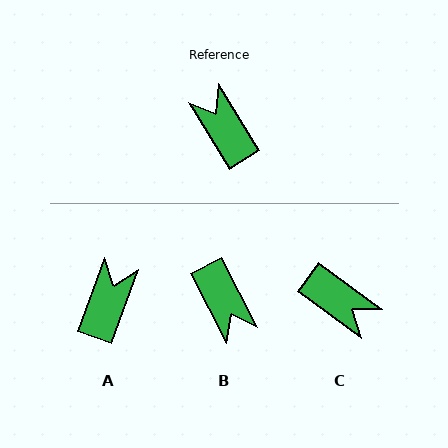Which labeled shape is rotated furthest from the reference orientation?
B, about 175 degrees away.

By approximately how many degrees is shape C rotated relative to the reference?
Approximately 158 degrees clockwise.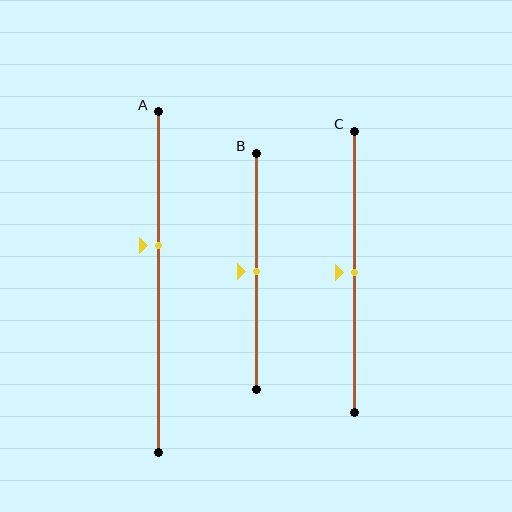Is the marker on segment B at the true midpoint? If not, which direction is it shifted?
Yes, the marker on segment B is at the true midpoint.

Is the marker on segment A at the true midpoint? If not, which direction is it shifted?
No, the marker on segment A is shifted upward by about 11% of the segment length.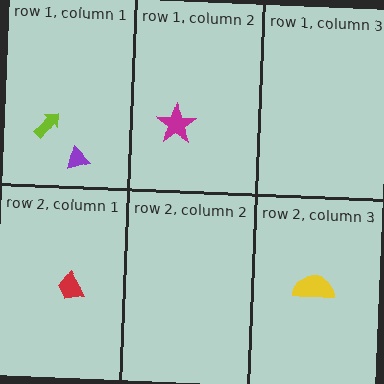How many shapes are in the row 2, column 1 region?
1.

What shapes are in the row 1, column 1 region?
The purple triangle, the lime arrow.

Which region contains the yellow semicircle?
The row 2, column 3 region.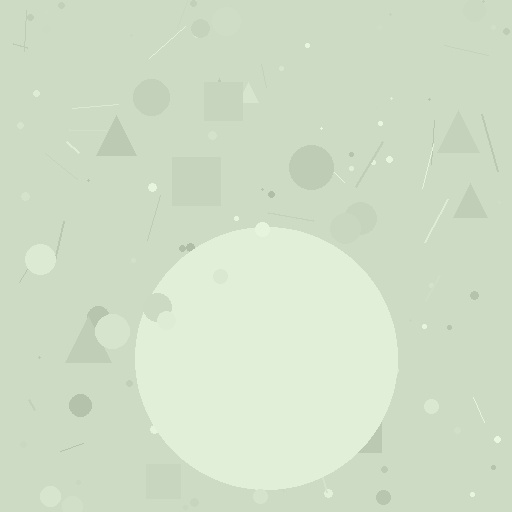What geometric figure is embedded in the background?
A circle is embedded in the background.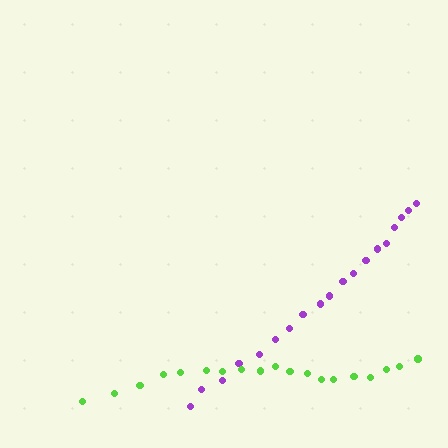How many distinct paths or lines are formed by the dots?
There are 2 distinct paths.